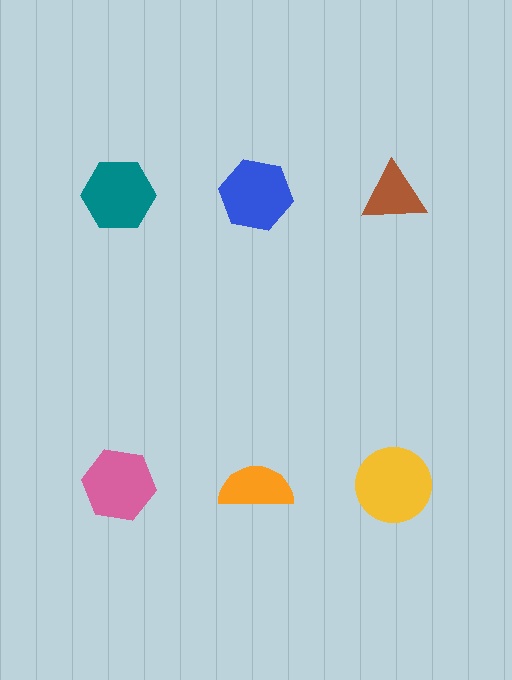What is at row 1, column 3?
A brown triangle.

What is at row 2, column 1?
A pink hexagon.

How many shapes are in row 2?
3 shapes.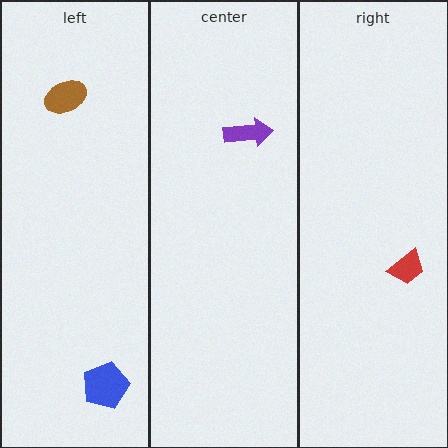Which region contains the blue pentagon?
The left region.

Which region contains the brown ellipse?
The left region.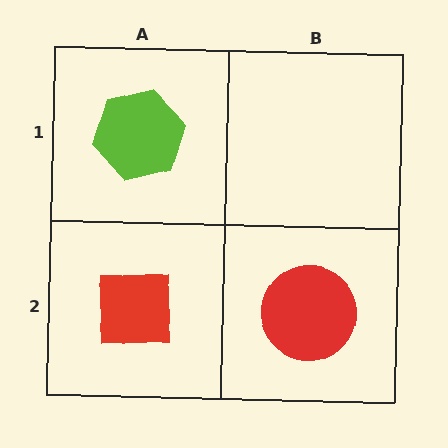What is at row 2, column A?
A red square.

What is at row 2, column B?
A red circle.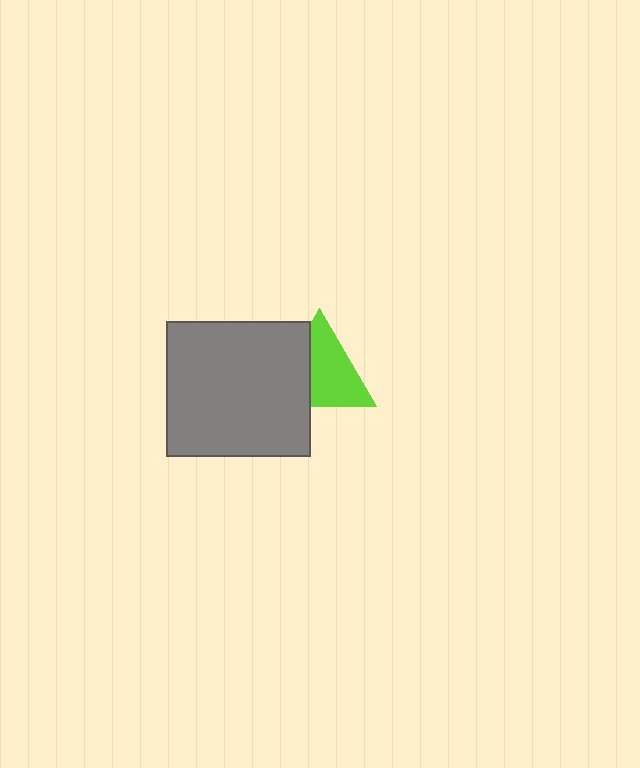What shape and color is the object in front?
The object in front is a gray rectangle.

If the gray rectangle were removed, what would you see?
You would see the complete lime triangle.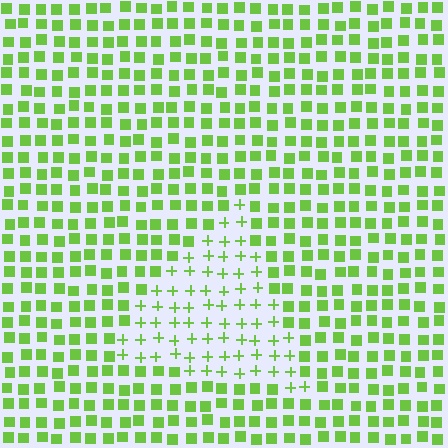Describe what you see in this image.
The image is filled with small lime elements arranged in a uniform grid. A triangle-shaped region contains plus signs, while the surrounding area contains squares. The boundary is defined purely by the change in element shape.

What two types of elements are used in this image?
The image uses plus signs inside the triangle region and squares outside it.